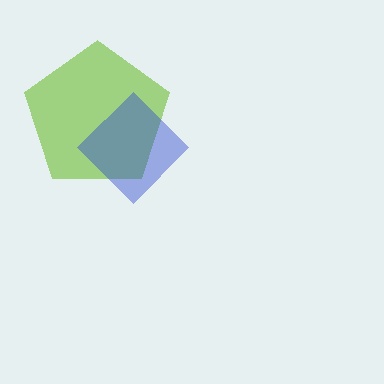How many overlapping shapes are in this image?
There are 2 overlapping shapes in the image.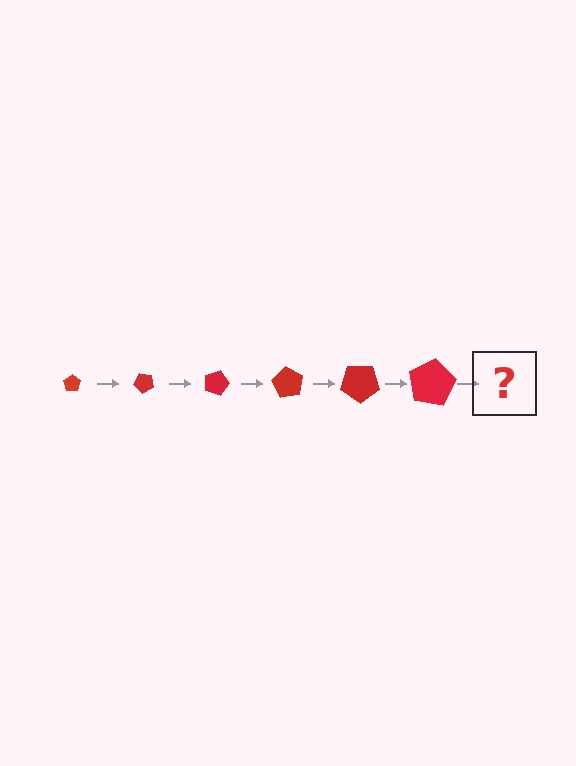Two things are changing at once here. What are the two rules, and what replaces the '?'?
The two rules are that the pentagon grows larger each step and it rotates 45 degrees each step. The '?' should be a pentagon, larger than the previous one and rotated 270 degrees from the start.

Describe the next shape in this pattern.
It should be a pentagon, larger than the previous one and rotated 270 degrees from the start.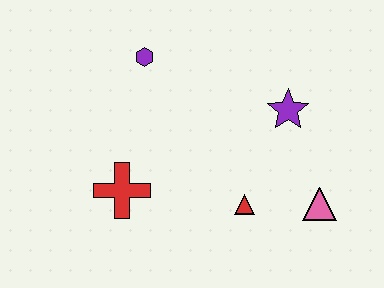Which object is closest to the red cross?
The red triangle is closest to the red cross.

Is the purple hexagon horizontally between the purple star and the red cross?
Yes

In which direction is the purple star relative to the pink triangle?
The purple star is above the pink triangle.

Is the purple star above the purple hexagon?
No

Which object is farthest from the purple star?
The red cross is farthest from the purple star.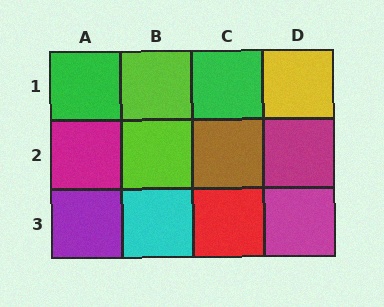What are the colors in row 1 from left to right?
Green, lime, green, yellow.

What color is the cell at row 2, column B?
Lime.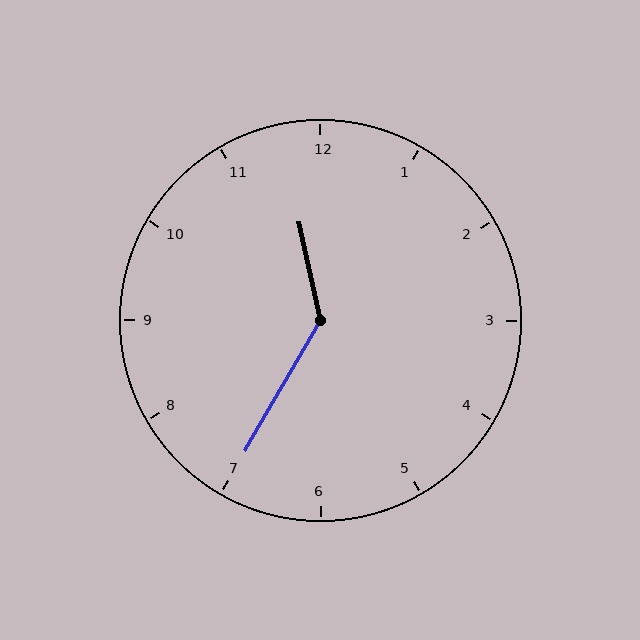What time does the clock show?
11:35.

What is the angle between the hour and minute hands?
Approximately 138 degrees.